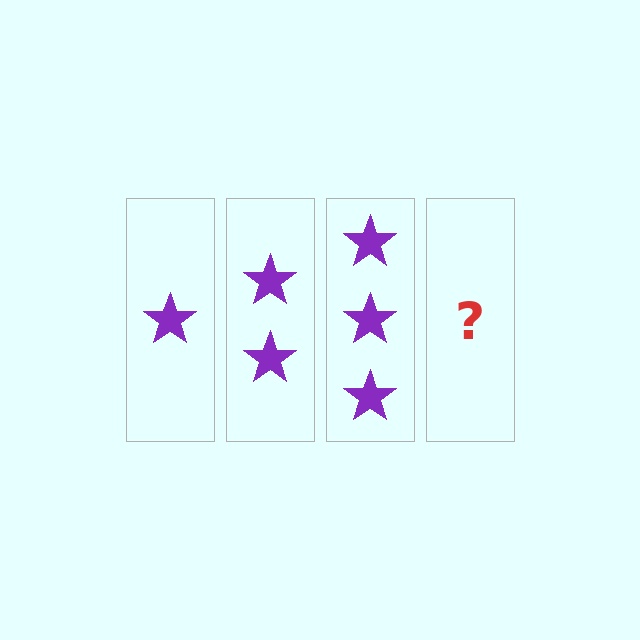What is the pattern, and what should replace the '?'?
The pattern is that each step adds one more star. The '?' should be 4 stars.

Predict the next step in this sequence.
The next step is 4 stars.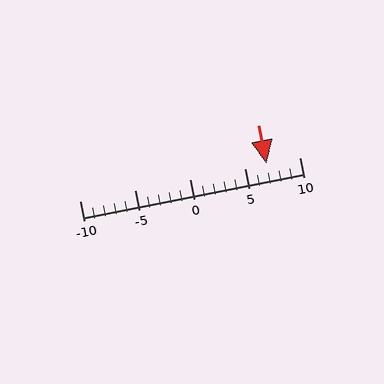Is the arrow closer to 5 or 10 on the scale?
The arrow is closer to 5.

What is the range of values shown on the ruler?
The ruler shows values from -10 to 10.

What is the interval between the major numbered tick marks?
The major tick marks are spaced 5 units apart.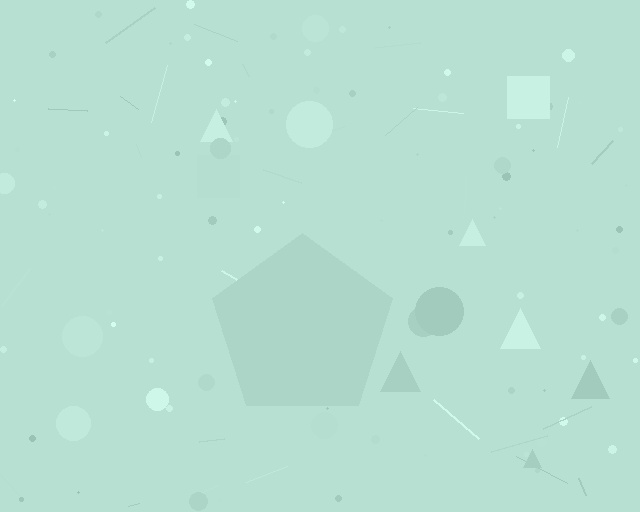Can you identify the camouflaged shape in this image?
The camouflaged shape is a pentagon.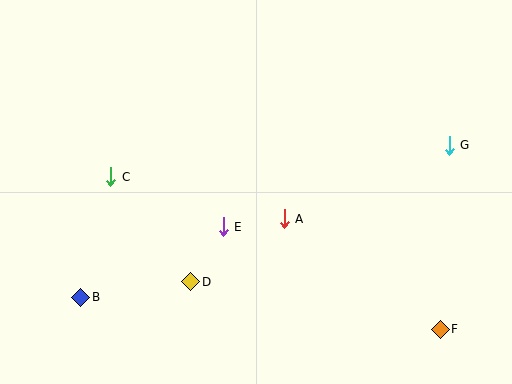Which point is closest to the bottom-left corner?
Point B is closest to the bottom-left corner.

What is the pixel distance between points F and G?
The distance between F and G is 184 pixels.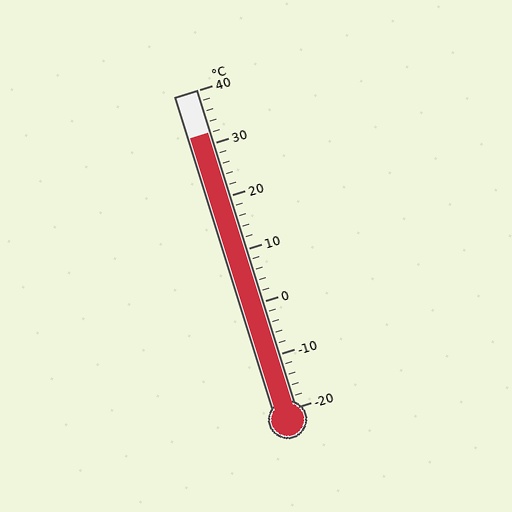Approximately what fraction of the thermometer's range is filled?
The thermometer is filled to approximately 85% of its range.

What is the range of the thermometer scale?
The thermometer scale ranges from -20°C to 40°C.